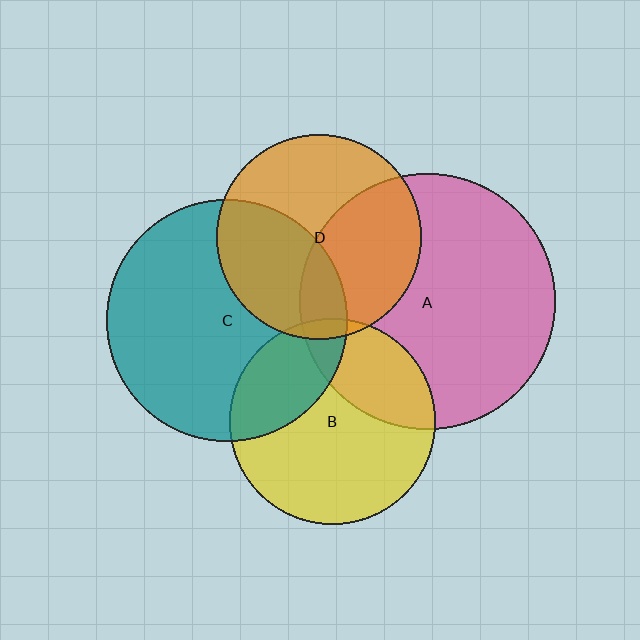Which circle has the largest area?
Circle A (pink).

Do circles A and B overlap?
Yes.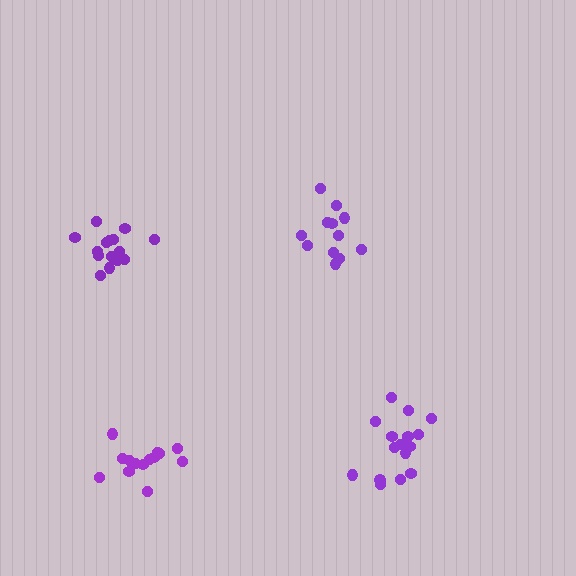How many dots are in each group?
Group 1: 15 dots, Group 2: 17 dots, Group 3: 14 dots, Group 4: 12 dots (58 total).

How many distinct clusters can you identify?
There are 4 distinct clusters.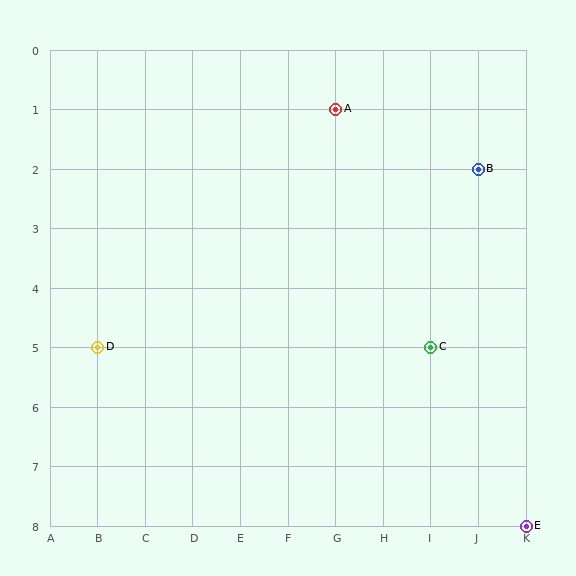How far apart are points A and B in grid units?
Points A and B are 3 columns and 1 row apart (about 3.2 grid units diagonally).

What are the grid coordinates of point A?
Point A is at grid coordinates (G, 1).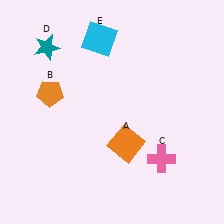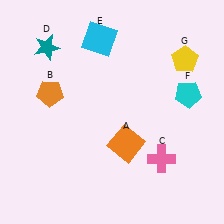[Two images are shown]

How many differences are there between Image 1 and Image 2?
There are 2 differences between the two images.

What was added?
A cyan pentagon (F), a yellow pentagon (G) were added in Image 2.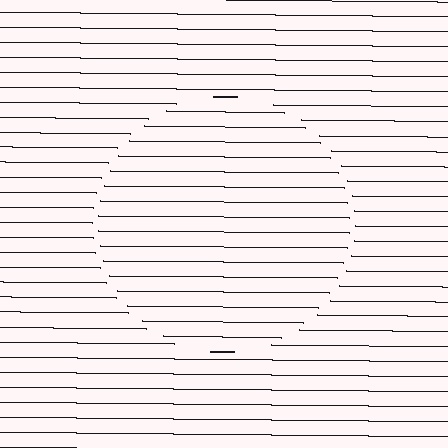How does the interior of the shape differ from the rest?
The interior of the shape contains the same grating, shifted by half a period — the contour is defined by the phase discontinuity where line-ends from the inner and outer gratings abut.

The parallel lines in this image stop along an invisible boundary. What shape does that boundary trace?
An illusory circle. The interior of the shape contains the same grating, shifted by half a period — the contour is defined by the phase discontinuity where line-ends from the inner and outer gratings abut.